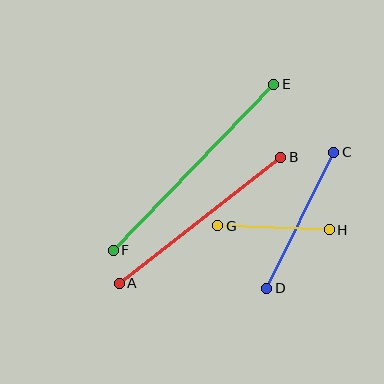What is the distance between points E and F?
The distance is approximately 231 pixels.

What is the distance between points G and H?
The distance is approximately 112 pixels.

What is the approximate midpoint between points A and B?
The midpoint is at approximately (200, 220) pixels.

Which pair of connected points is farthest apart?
Points E and F are farthest apart.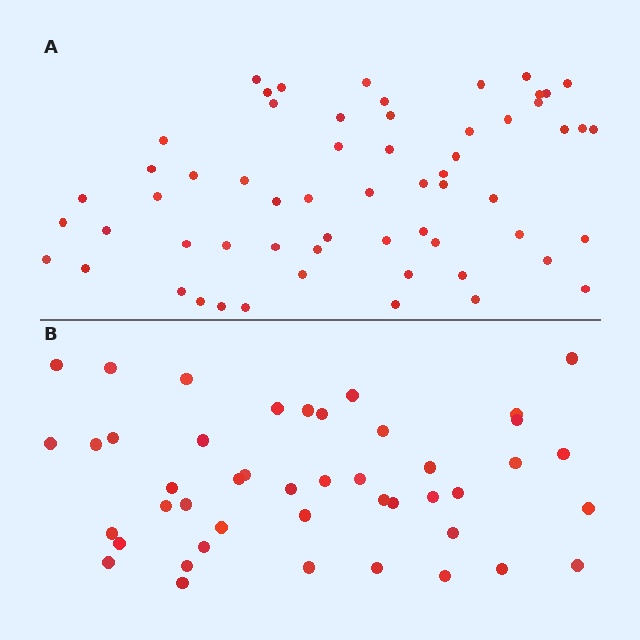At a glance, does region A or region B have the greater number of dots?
Region A (the top region) has more dots.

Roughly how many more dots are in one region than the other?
Region A has approximately 15 more dots than region B.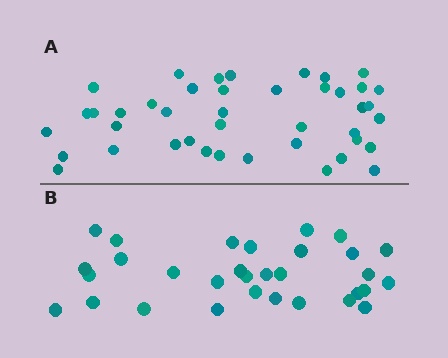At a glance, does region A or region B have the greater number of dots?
Region A (the top region) has more dots.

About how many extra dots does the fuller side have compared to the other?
Region A has roughly 12 or so more dots than region B.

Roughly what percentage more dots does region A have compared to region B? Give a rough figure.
About 35% more.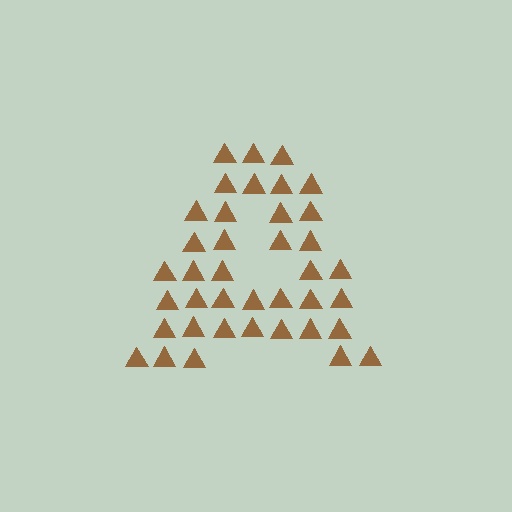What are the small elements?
The small elements are triangles.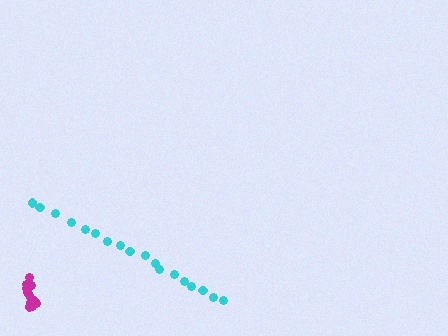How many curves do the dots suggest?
There are 2 distinct paths.